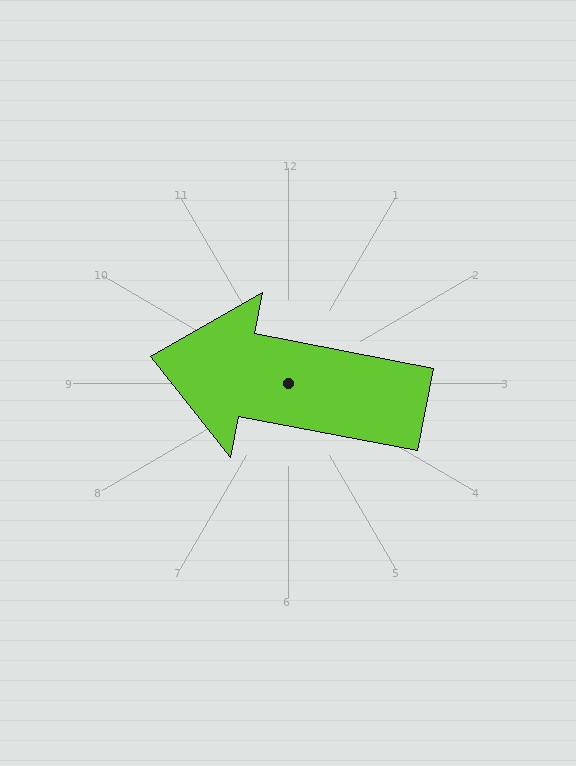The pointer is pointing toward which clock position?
Roughly 9 o'clock.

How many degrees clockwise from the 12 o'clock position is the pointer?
Approximately 281 degrees.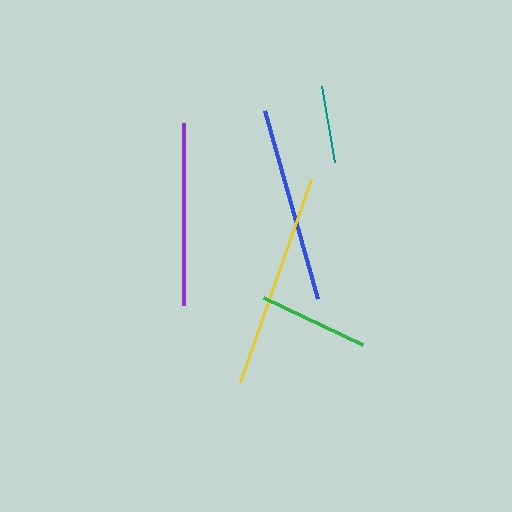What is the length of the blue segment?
The blue segment is approximately 196 pixels long.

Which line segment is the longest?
The yellow line is the longest at approximately 215 pixels.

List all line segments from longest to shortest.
From longest to shortest: yellow, blue, purple, green, teal.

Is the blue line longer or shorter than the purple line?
The blue line is longer than the purple line.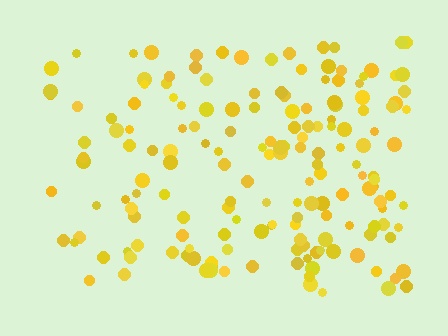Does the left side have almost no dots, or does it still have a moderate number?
Still a moderate number, just noticeably fewer than the right.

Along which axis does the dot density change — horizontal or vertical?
Horizontal.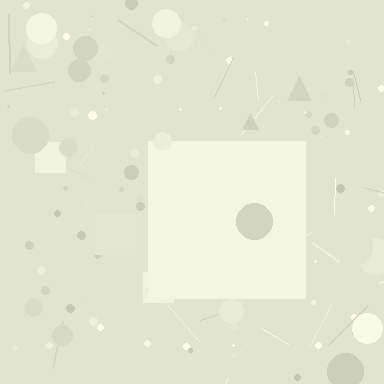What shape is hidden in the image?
A square is hidden in the image.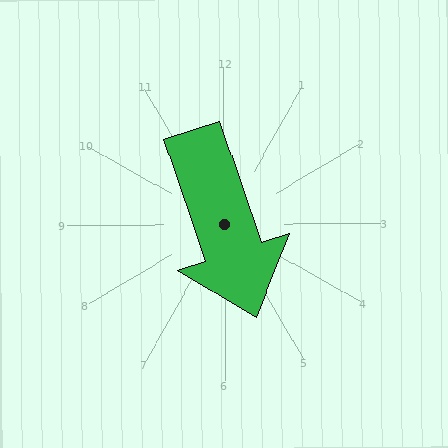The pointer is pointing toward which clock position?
Roughly 5 o'clock.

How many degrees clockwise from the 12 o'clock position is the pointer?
Approximately 161 degrees.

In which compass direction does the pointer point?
South.